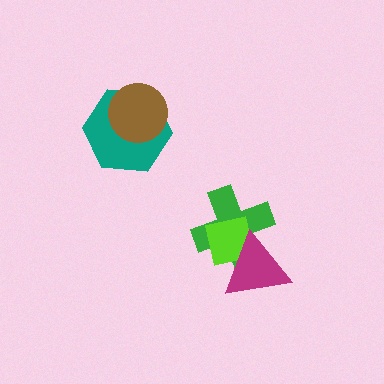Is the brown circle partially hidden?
No, no other shape covers it.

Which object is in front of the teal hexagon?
The brown circle is in front of the teal hexagon.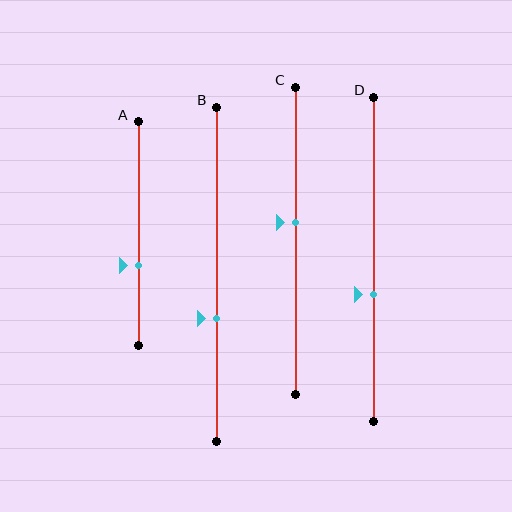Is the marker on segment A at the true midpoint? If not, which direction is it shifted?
No, the marker on segment A is shifted downward by about 14% of the segment length.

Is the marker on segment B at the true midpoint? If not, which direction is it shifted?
No, the marker on segment B is shifted downward by about 13% of the segment length.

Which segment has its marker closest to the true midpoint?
Segment C has its marker closest to the true midpoint.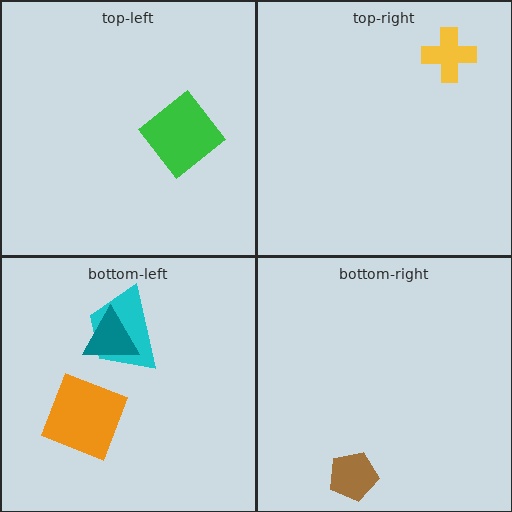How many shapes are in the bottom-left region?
3.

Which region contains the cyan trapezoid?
The bottom-left region.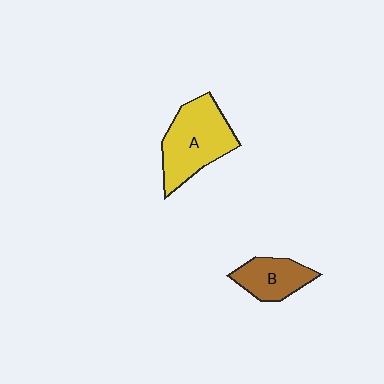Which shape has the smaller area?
Shape B (brown).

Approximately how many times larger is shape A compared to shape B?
Approximately 1.7 times.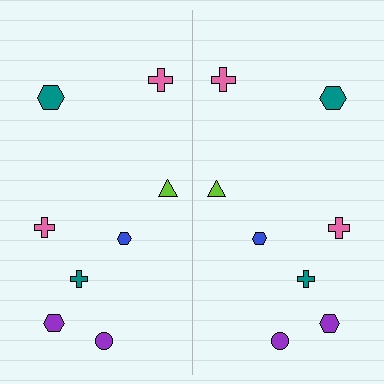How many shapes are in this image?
There are 16 shapes in this image.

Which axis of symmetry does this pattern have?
The pattern has a vertical axis of symmetry running through the center of the image.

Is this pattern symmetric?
Yes, this pattern has bilateral (reflection) symmetry.